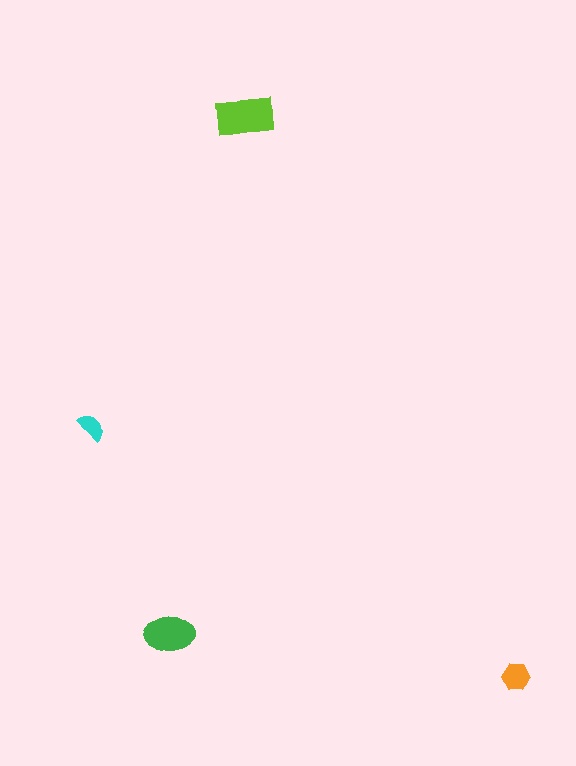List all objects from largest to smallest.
The lime rectangle, the green ellipse, the orange hexagon, the cyan semicircle.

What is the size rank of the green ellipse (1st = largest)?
2nd.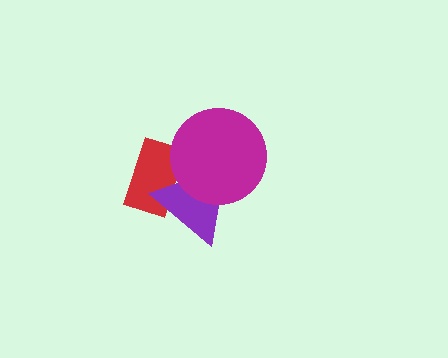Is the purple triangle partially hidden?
Yes, it is partially covered by another shape.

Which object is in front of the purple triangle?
The magenta circle is in front of the purple triangle.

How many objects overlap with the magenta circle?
2 objects overlap with the magenta circle.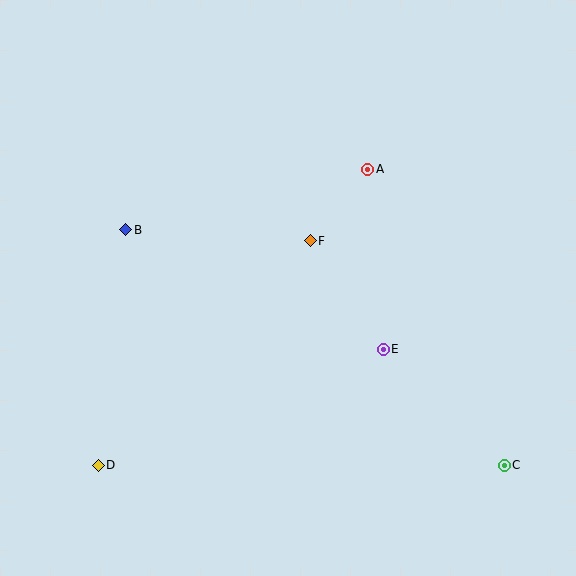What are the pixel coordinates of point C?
Point C is at (504, 465).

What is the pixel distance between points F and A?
The distance between F and A is 92 pixels.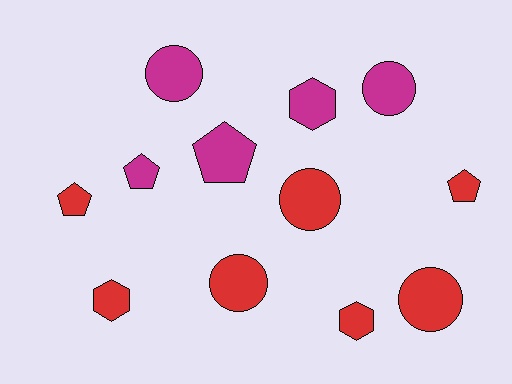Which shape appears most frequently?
Circle, with 5 objects.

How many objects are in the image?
There are 12 objects.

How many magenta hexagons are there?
There is 1 magenta hexagon.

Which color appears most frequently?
Red, with 7 objects.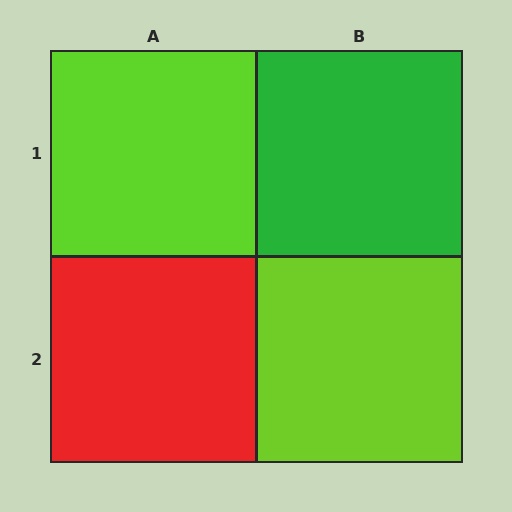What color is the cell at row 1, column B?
Green.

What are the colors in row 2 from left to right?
Red, lime.